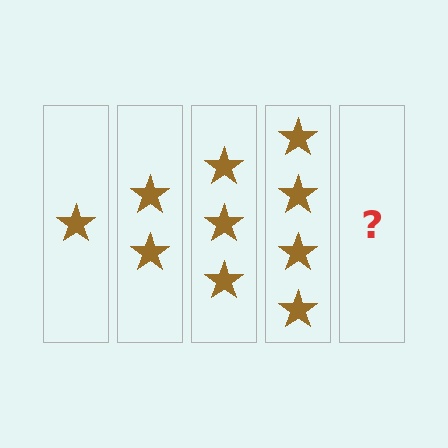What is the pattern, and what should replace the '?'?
The pattern is that each step adds one more star. The '?' should be 5 stars.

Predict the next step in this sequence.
The next step is 5 stars.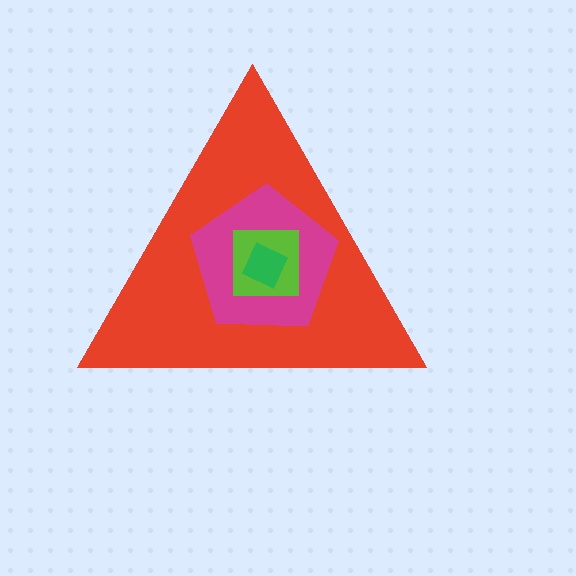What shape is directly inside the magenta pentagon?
The lime square.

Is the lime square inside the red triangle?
Yes.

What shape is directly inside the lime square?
The green diamond.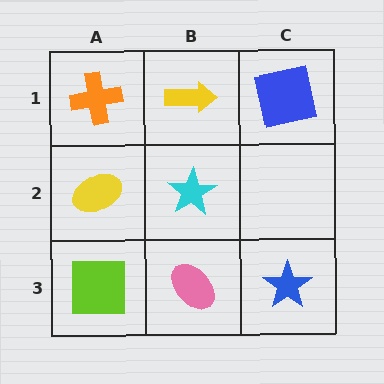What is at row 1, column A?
An orange cross.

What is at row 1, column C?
A blue square.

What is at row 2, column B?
A cyan star.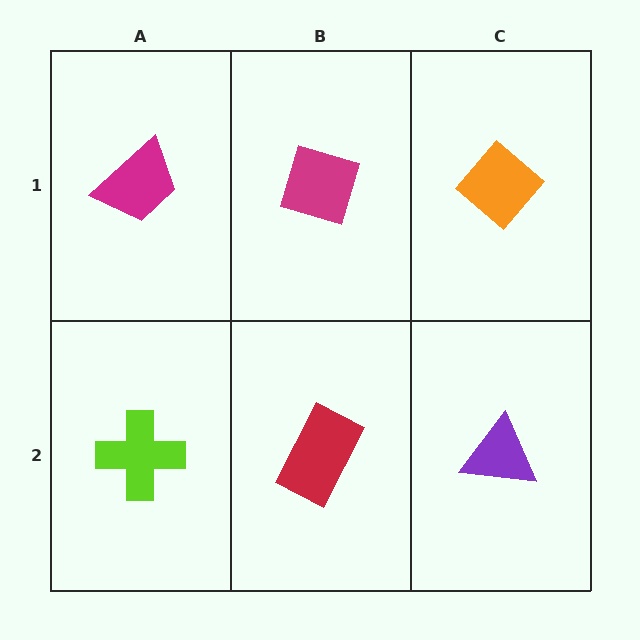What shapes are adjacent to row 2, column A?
A magenta trapezoid (row 1, column A), a red rectangle (row 2, column B).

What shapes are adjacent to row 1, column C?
A purple triangle (row 2, column C), a magenta diamond (row 1, column B).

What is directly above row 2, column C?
An orange diamond.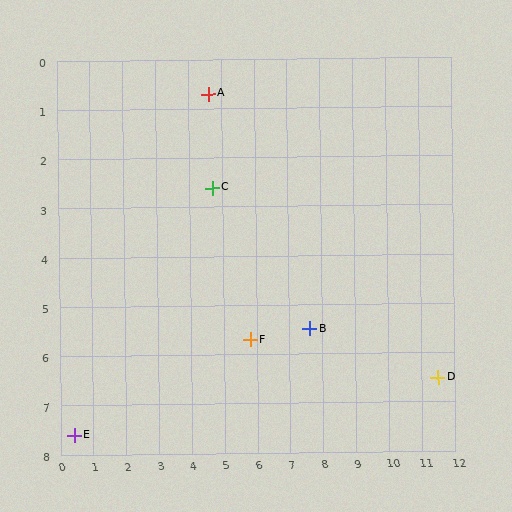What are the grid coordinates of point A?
Point A is at approximately (4.6, 0.7).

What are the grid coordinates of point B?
Point B is at approximately (7.6, 5.5).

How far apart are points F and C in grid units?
Points F and C are about 3.3 grid units apart.